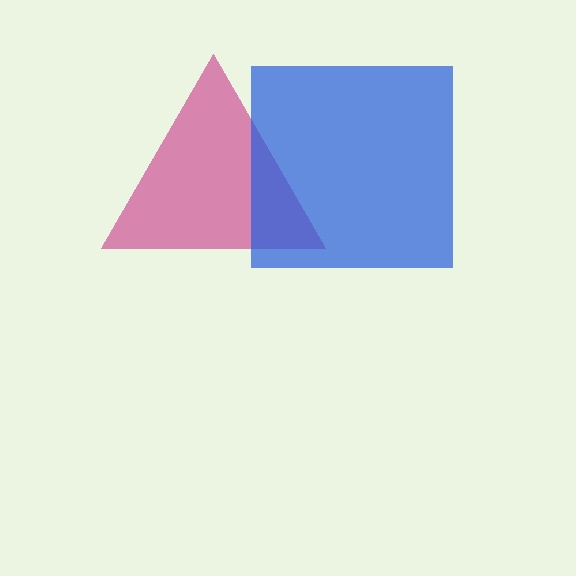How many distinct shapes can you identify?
There are 2 distinct shapes: a magenta triangle, a blue square.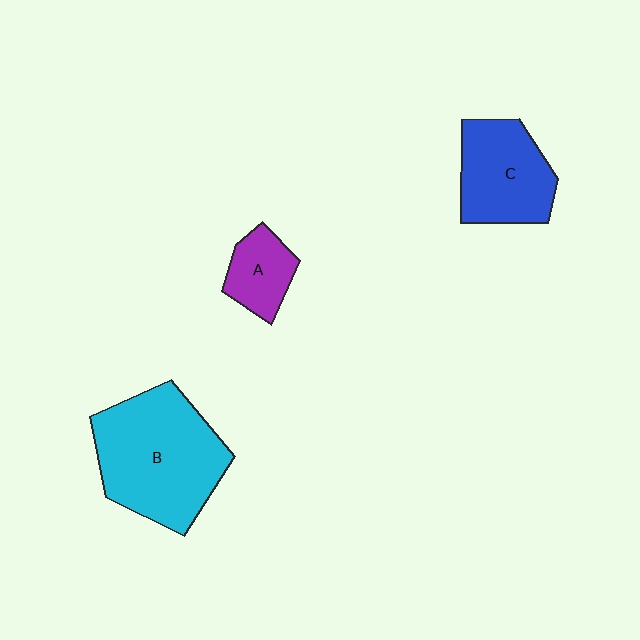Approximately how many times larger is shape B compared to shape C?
Approximately 1.6 times.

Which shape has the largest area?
Shape B (cyan).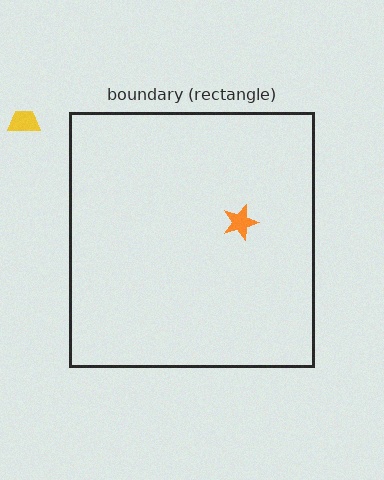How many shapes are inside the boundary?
1 inside, 1 outside.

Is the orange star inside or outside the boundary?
Inside.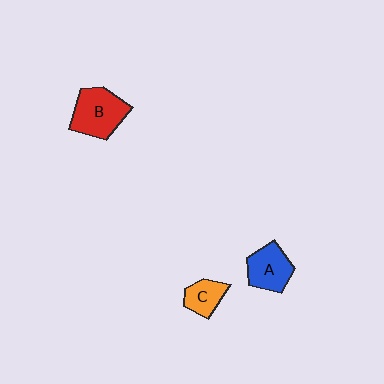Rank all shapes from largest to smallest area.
From largest to smallest: B (red), A (blue), C (orange).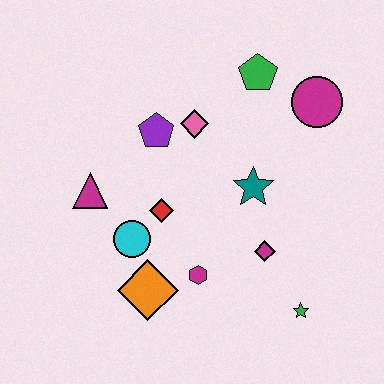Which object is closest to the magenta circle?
The green pentagon is closest to the magenta circle.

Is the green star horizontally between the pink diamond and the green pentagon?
No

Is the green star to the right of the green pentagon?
Yes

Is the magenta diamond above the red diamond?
No